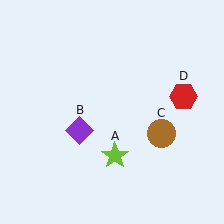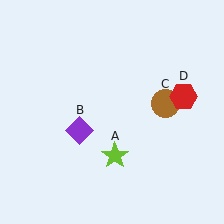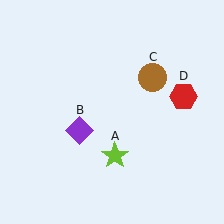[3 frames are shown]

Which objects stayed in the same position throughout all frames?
Lime star (object A) and purple diamond (object B) and red hexagon (object D) remained stationary.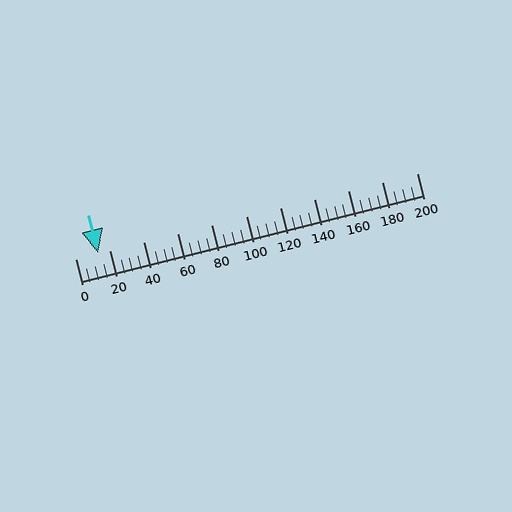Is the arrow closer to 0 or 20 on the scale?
The arrow is closer to 20.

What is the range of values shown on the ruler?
The ruler shows values from 0 to 200.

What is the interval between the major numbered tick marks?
The major tick marks are spaced 20 units apart.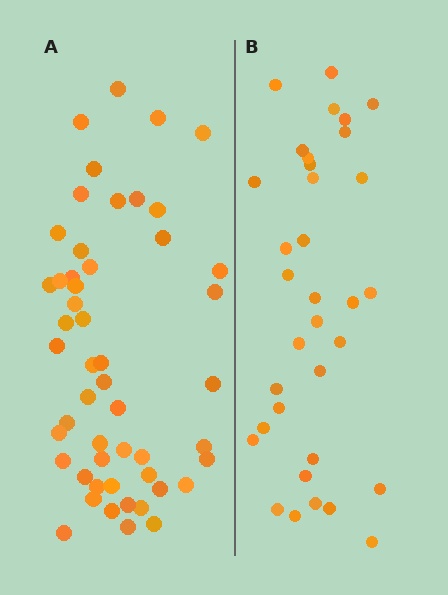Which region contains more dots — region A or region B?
Region A (the left region) has more dots.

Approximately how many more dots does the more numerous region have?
Region A has approximately 15 more dots than region B.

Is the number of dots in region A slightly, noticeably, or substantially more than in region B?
Region A has substantially more. The ratio is roughly 1.5 to 1.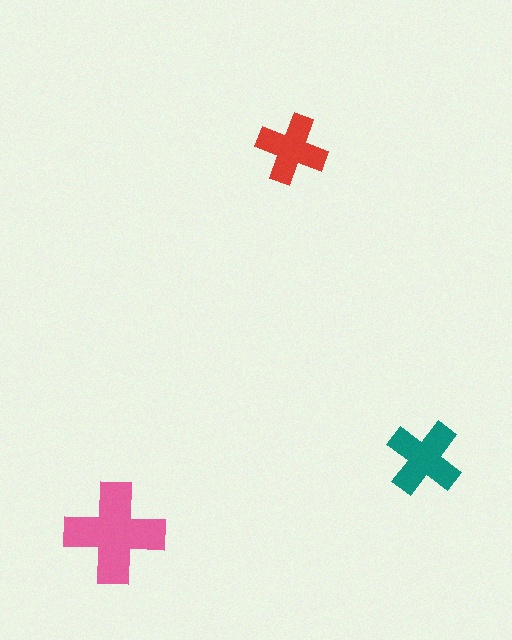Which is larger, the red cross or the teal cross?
The teal one.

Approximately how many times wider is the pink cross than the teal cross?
About 1.5 times wider.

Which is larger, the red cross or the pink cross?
The pink one.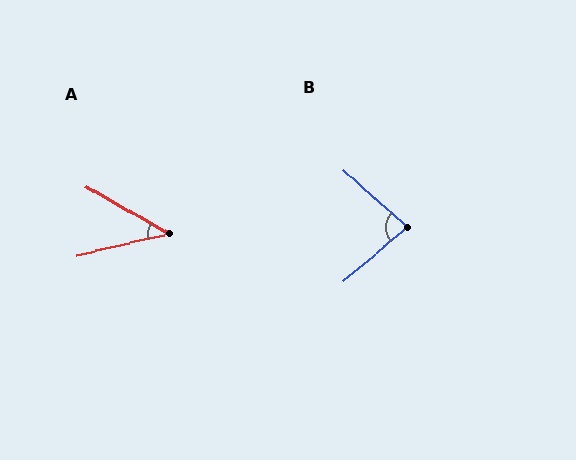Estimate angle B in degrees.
Approximately 83 degrees.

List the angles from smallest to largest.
A (43°), B (83°).